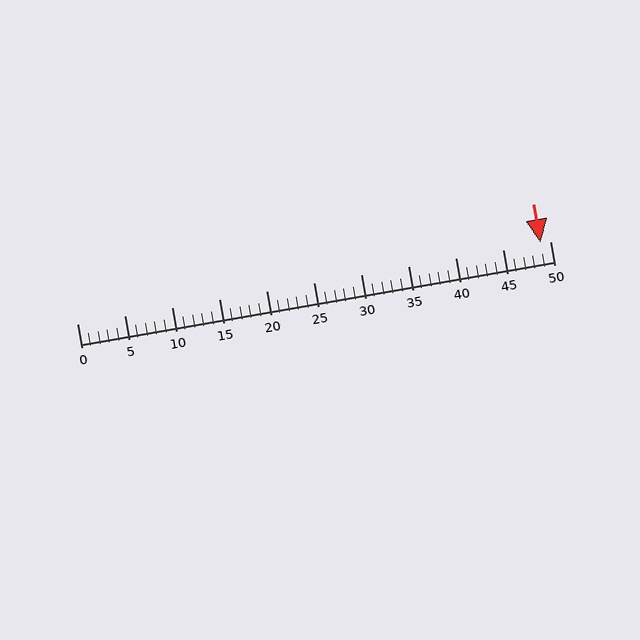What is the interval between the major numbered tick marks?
The major tick marks are spaced 5 units apart.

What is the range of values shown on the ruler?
The ruler shows values from 0 to 50.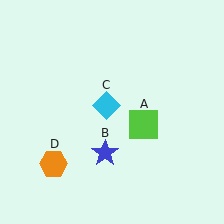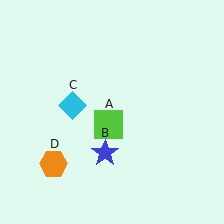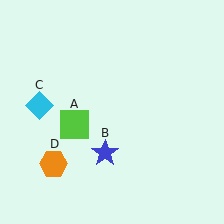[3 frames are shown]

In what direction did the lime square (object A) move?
The lime square (object A) moved left.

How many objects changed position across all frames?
2 objects changed position: lime square (object A), cyan diamond (object C).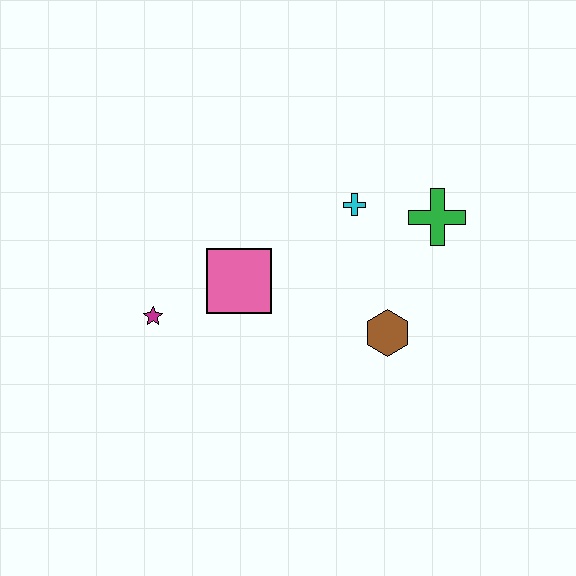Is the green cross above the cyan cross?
No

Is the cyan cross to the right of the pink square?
Yes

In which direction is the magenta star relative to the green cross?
The magenta star is to the left of the green cross.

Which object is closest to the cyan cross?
The green cross is closest to the cyan cross.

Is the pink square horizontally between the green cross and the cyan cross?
No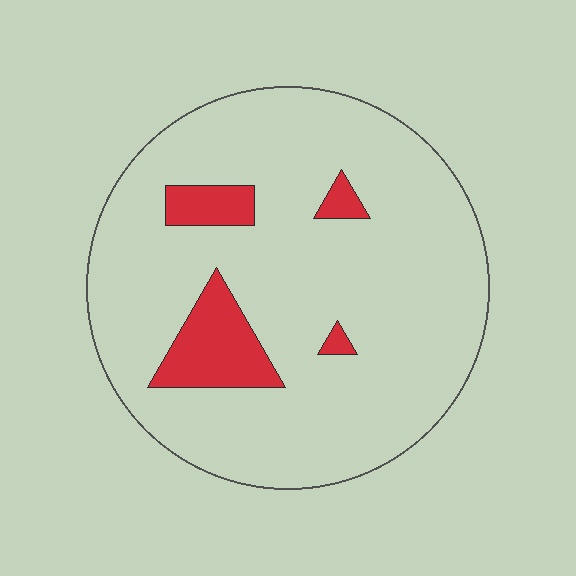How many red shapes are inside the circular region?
4.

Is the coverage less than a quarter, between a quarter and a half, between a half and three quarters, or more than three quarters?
Less than a quarter.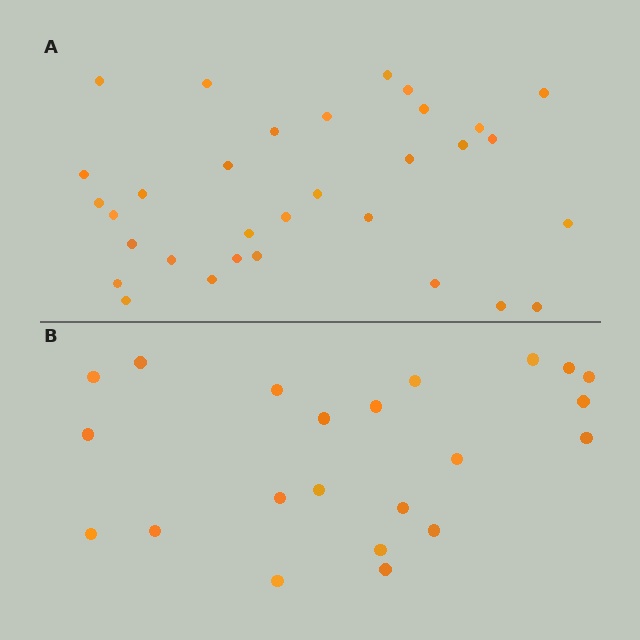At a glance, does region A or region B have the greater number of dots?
Region A (the top region) has more dots.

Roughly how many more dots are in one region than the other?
Region A has roughly 10 or so more dots than region B.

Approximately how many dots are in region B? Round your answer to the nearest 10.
About 20 dots. (The exact count is 22, which rounds to 20.)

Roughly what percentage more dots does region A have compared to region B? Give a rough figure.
About 45% more.